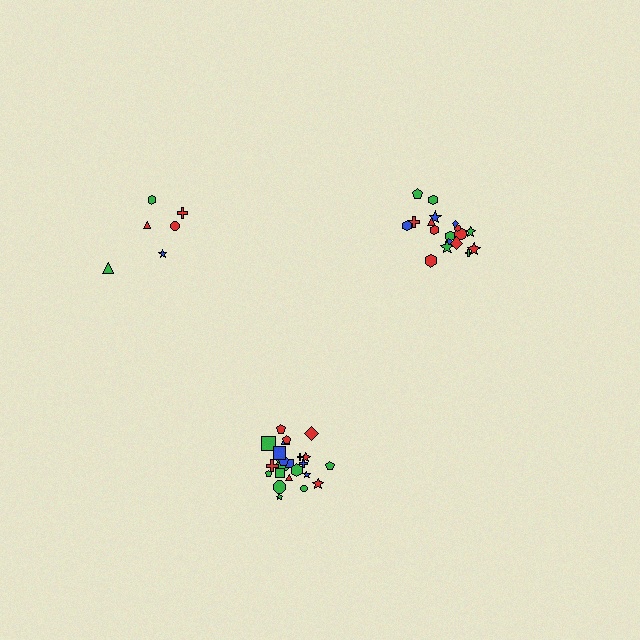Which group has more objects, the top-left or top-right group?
The top-right group.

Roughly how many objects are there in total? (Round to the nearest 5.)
Roughly 50 objects in total.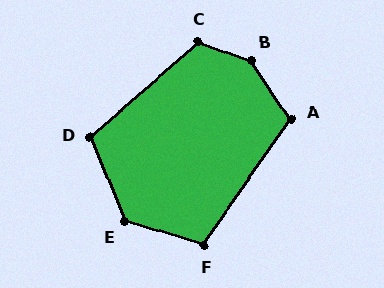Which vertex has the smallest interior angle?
F, at approximately 107 degrees.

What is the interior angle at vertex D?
Approximately 109 degrees (obtuse).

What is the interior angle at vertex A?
Approximately 111 degrees (obtuse).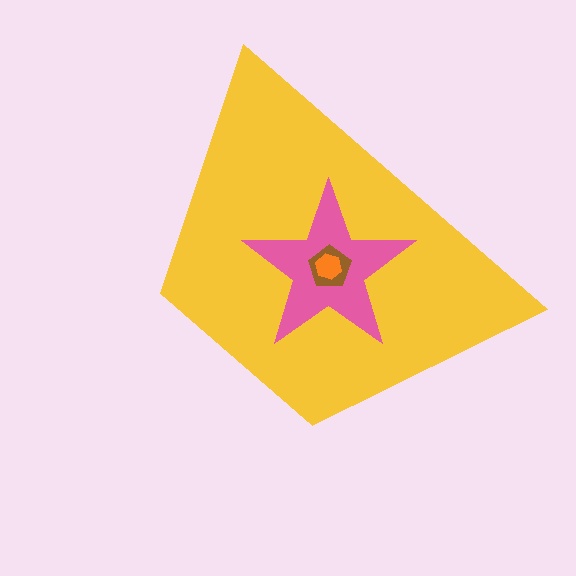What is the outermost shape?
The yellow trapezoid.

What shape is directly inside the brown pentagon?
The orange hexagon.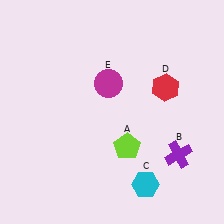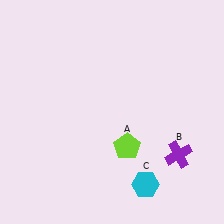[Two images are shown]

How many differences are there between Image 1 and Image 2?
There are 2 differences between the two images.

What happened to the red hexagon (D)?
The red hexagon (D) was removed in Image 2. It was in the top-right area of Image 1.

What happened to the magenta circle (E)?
The magenta circle (E) was removed in Image 2. It was in the top-left area of Image 1.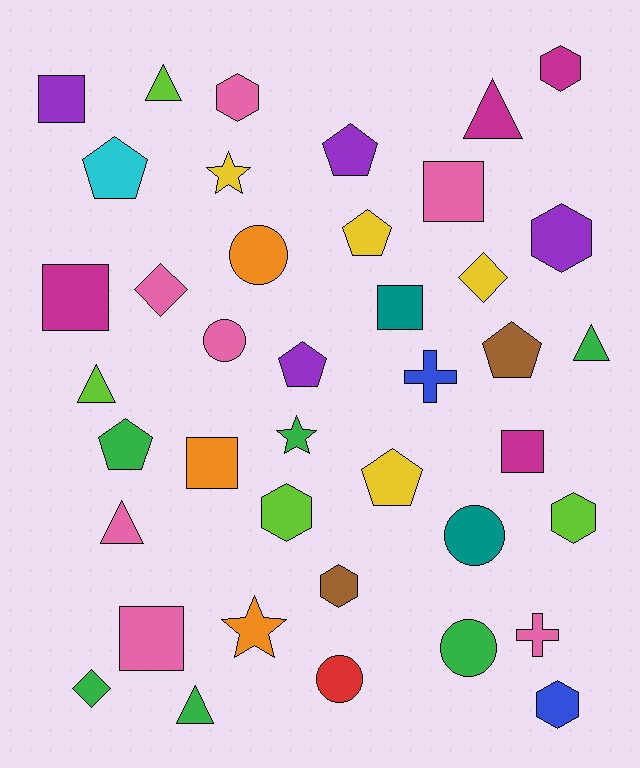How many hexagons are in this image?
There are 7 hexagons.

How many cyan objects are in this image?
There is 1 cyan object.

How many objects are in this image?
There are 40 objects.